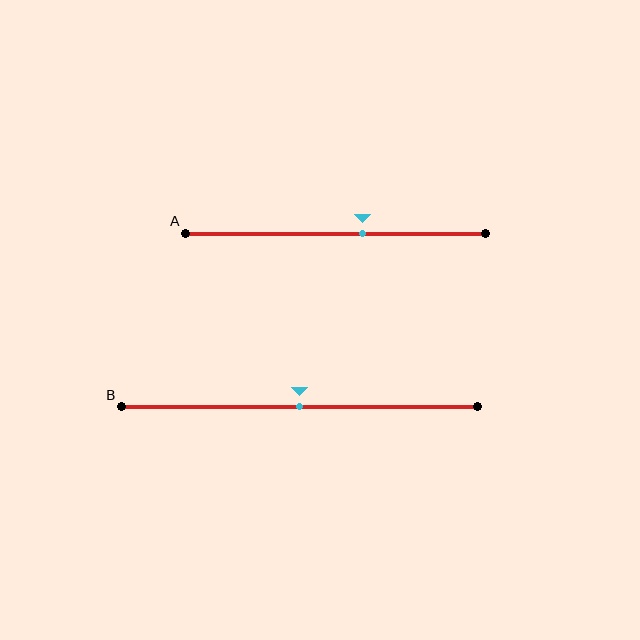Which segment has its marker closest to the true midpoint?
Segment B has its marker closest to the true midpoint.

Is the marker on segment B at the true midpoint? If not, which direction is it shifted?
Yes, the marker on segment B is at the true midpoint.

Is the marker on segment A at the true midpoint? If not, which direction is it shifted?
No, the marker on segment A is shifted to the right by about 9% of the segment length.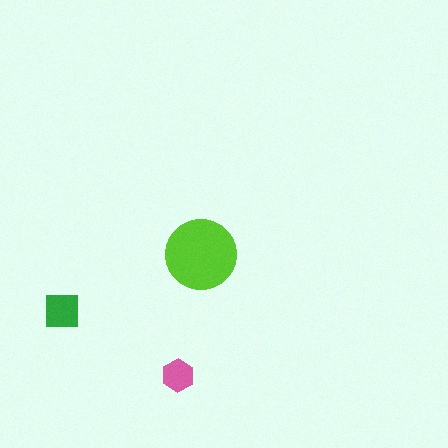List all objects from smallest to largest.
The pink hexagon, the green square, the lime circle.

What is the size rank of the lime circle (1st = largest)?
1st.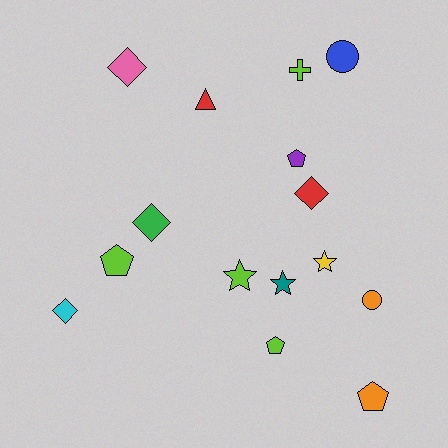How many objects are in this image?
There are 15 objects.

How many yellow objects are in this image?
There is 1 yellow object.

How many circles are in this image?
There are 2 circles.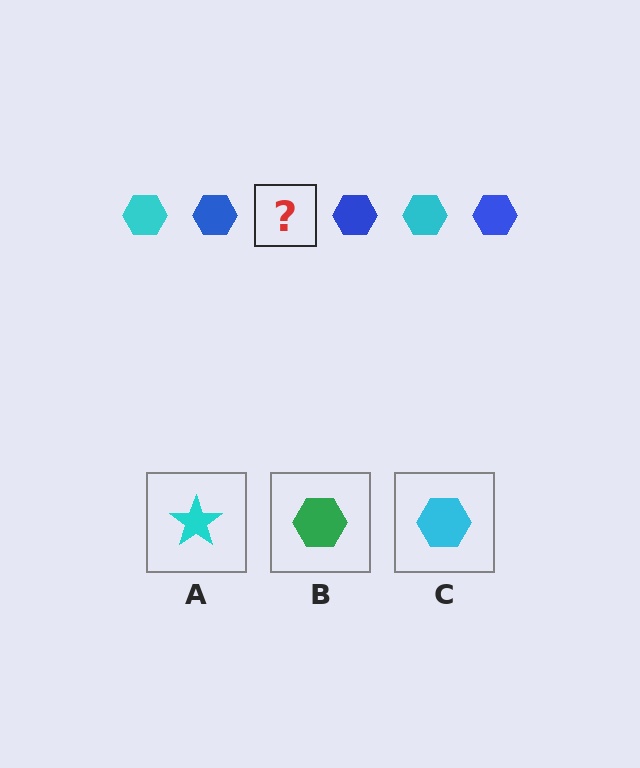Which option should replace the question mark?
Option C.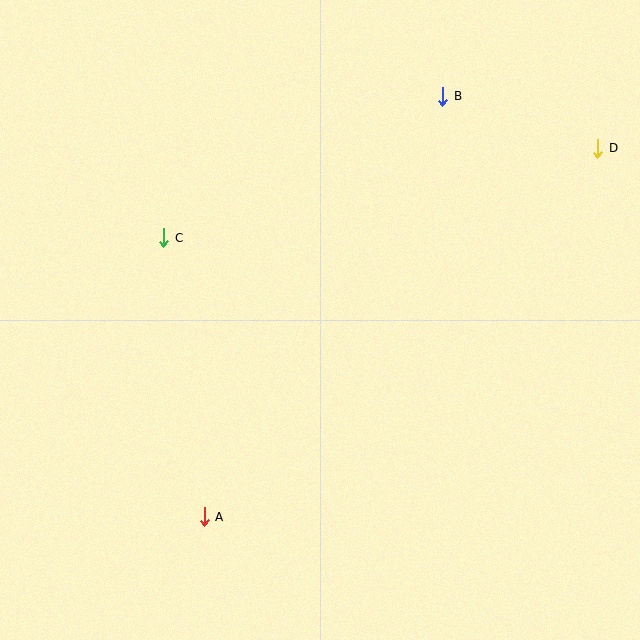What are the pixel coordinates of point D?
Point D is at (598, 148).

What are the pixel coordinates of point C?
Point C is at (164, 238).